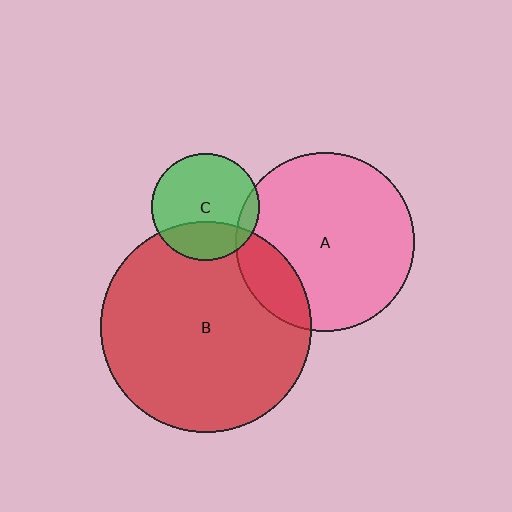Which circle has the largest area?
Circle B (red).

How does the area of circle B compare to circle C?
Approximately 3.8 times.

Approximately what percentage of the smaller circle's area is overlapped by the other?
Approximately 15%.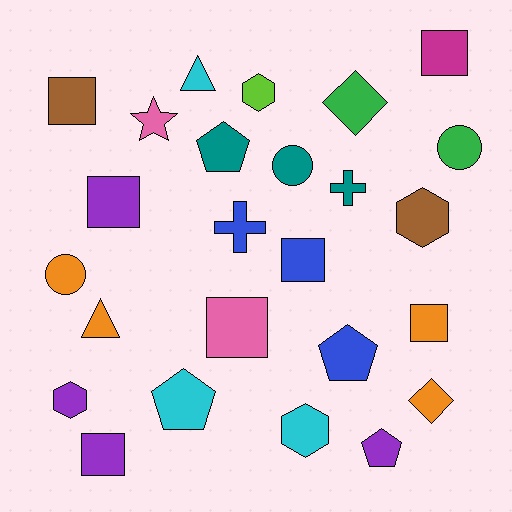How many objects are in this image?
There are 25 objects.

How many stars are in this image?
There is 1 star.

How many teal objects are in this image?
There are 3 teal objects.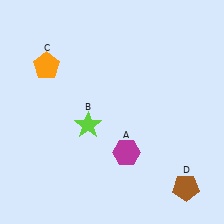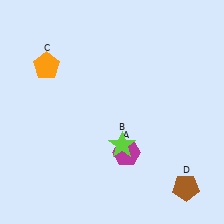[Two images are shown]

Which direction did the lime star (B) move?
The lime star (B) moved right.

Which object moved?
The lime star (B) moved right.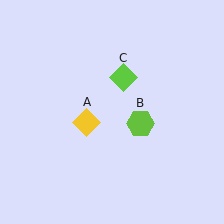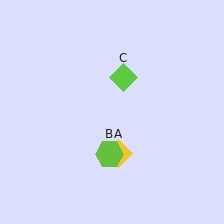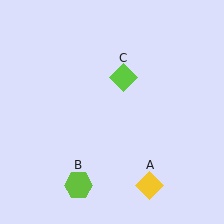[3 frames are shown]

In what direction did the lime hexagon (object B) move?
The lime hexagon (object B) moved down and to the left.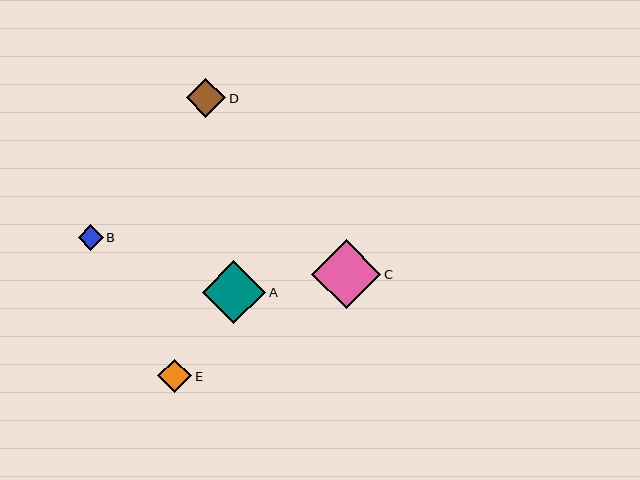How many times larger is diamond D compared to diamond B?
Diamond D is approximately 1.6 times the size of diamond B.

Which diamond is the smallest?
Diamond B is the smallest with a size of approximately 25 pixels.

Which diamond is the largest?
Diamond C is the largest with a size of approximately 69 pixels.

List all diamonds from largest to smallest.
From largest to smallest: C, A, D, E, B.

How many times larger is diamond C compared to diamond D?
Diamond C is approximately 1.8 times the size of diamond D.